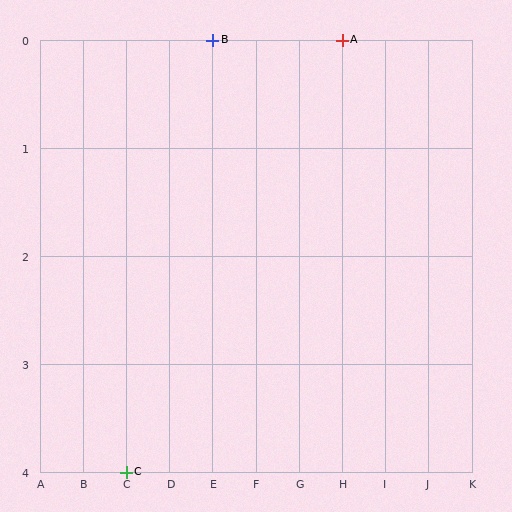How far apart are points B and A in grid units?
Points B and A are 3 columns apart.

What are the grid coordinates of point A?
Point A is at grid coordinates (H, 0).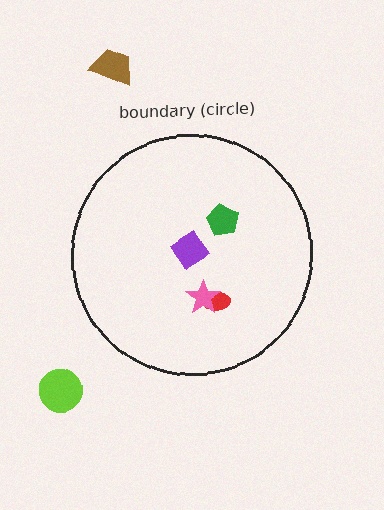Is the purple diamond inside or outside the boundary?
Inside.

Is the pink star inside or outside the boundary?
Inside.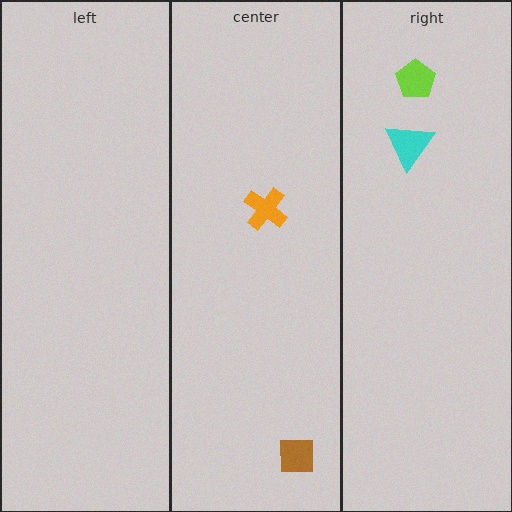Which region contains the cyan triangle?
The right region.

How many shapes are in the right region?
2.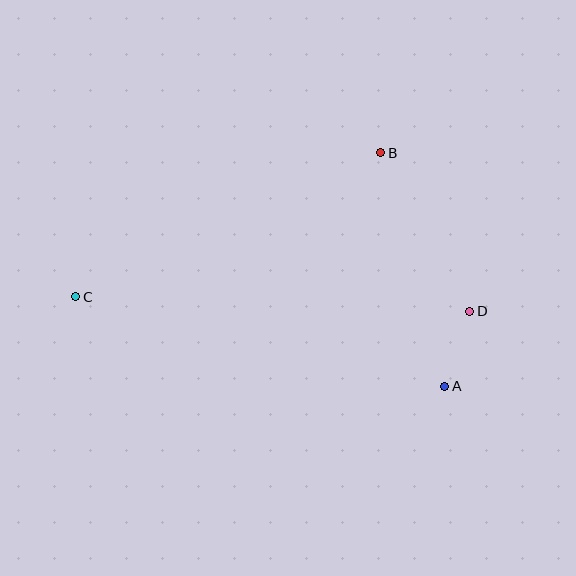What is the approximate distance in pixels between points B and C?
The distance between B and C is approximately 337 pixels.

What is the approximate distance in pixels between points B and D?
The distance between B and D is approximately 181 pixels.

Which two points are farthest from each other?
Points C and D are farthest from each other.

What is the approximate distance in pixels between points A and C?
The distance between A and C is approximately 380 pixels.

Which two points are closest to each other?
Points A and D are closest to each other.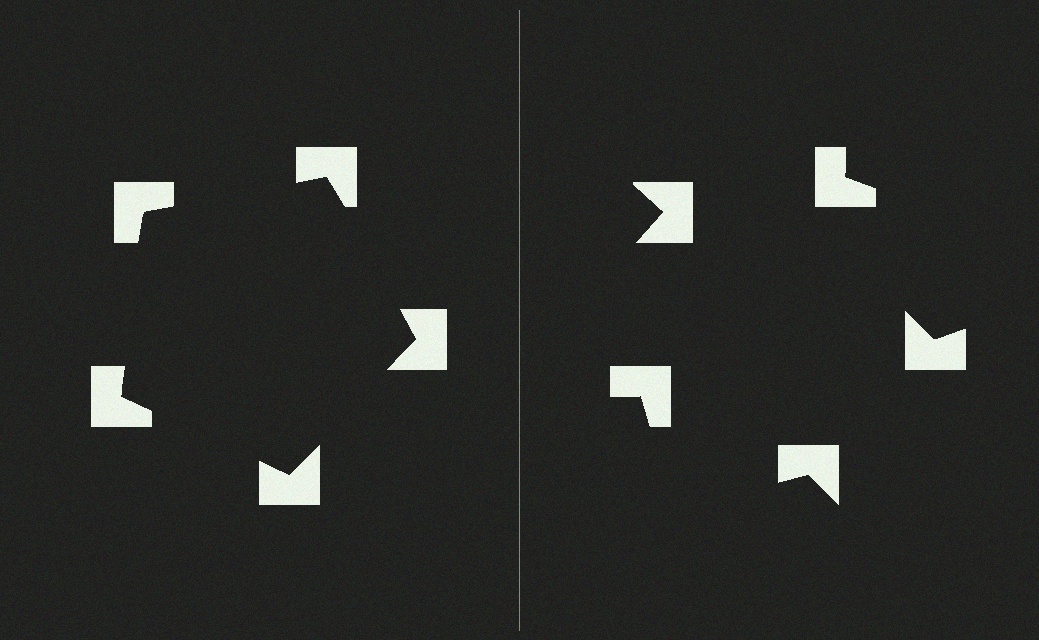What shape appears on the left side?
An illusory pentagon.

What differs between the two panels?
The notched squares are positioned identically on both sides; only the wedge orientations differ. On the left they align to a pentagon; on the right they are misaligned.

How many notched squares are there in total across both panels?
10 — 5 on each side.